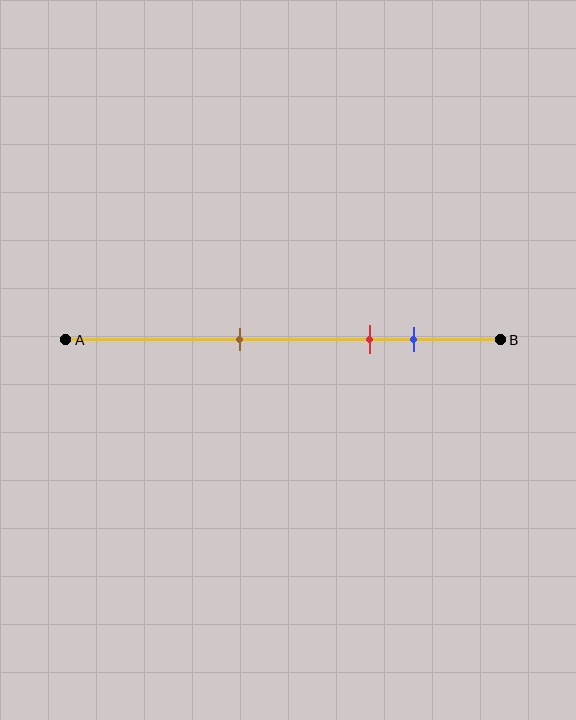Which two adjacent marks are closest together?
The red and blue marks are the closest adjacent pair.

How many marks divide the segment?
There are 3 marks dividing the segment.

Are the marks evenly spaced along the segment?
No, the marks are not evenly spaced.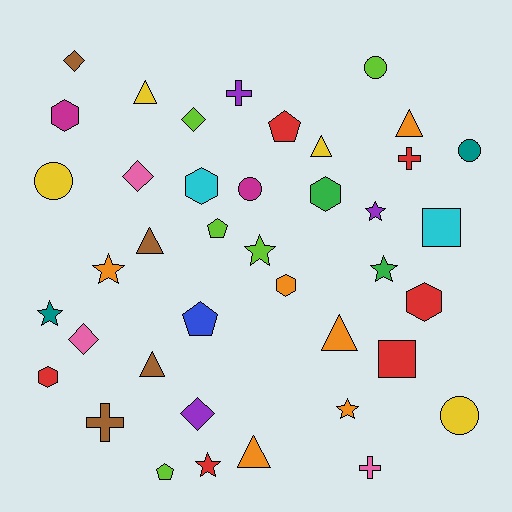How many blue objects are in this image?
There is 1 blue object.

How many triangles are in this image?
There are 7 triangles.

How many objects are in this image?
There are 40 objects.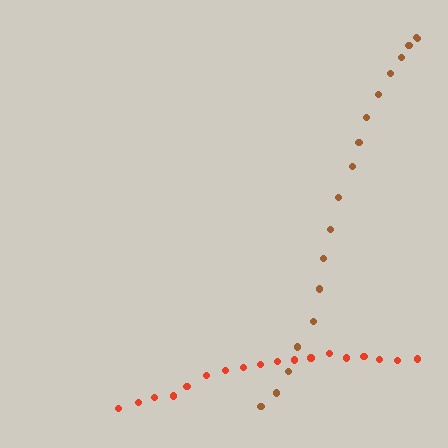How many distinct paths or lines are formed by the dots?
There are 2 distinct paths.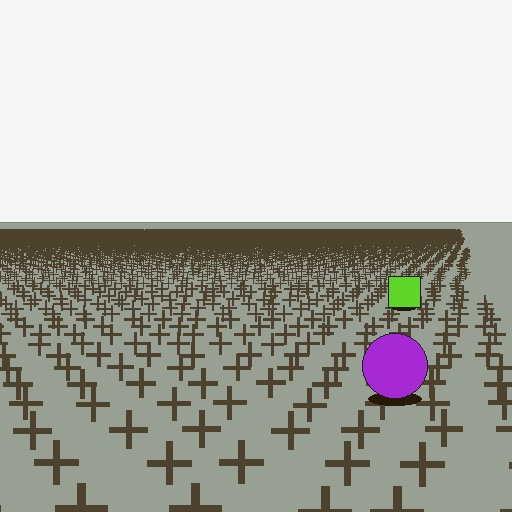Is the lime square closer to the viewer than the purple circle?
No. The purple circle is closer — you can tell from the texture gradient: the ground texture is coarser near it.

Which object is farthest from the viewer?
The lime square is farthest from the viewer. It appears smaller and the ground texture around it is denser.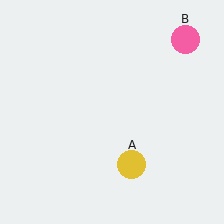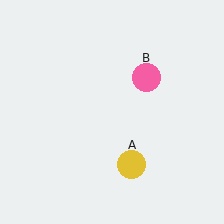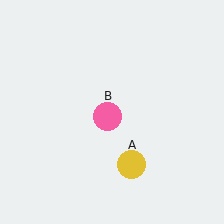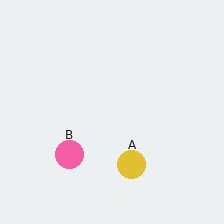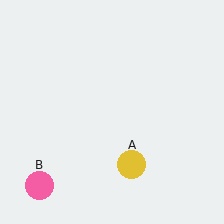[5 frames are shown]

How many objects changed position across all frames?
1 object changed position: pink circle (object B).